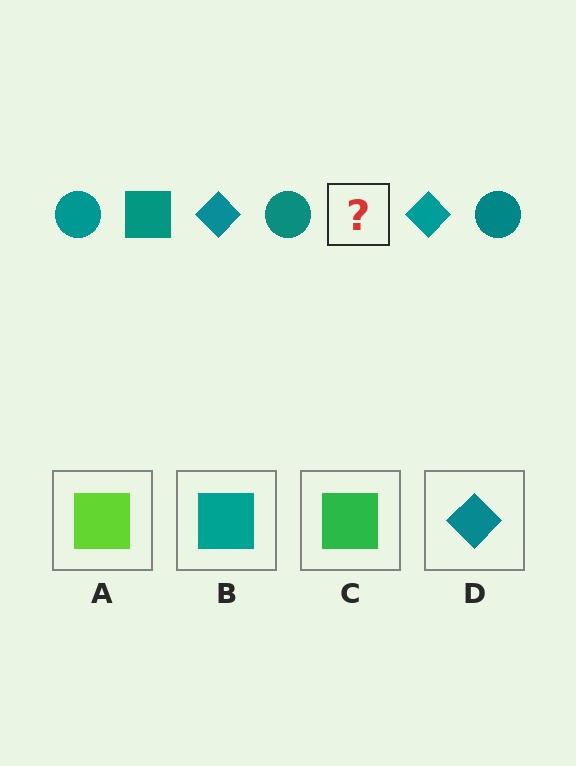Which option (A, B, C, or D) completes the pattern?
B.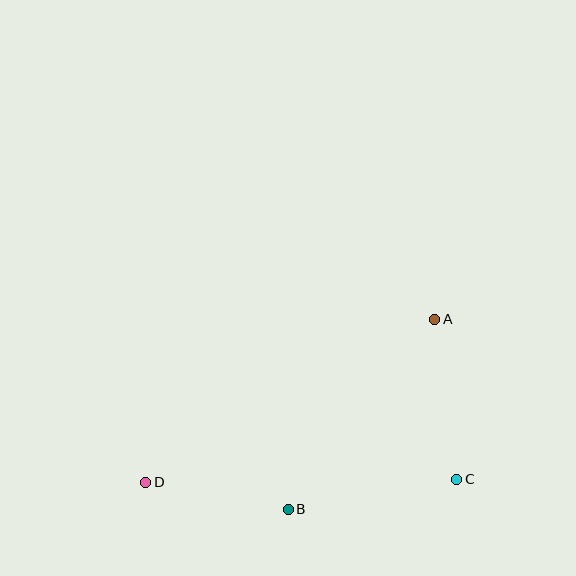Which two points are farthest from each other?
Points A and D are farthest from each other.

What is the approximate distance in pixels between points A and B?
The distance between A and B is approximately 240 pixels.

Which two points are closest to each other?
Points B and D are closest to each other.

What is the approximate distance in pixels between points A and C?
The distance between A and C is approximately 162 pixels.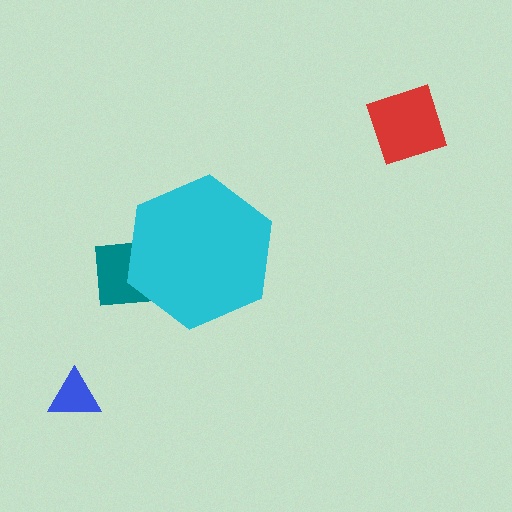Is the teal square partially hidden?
Yes, the teal square is partially hidden behind the cyan hexagon.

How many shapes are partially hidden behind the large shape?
1 shape is partially hidden.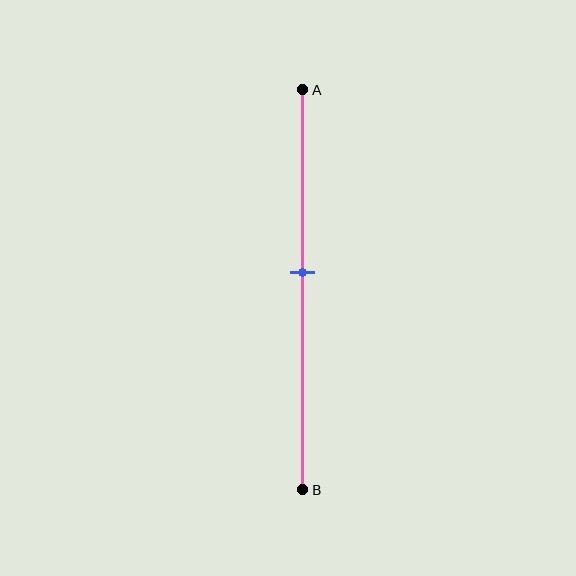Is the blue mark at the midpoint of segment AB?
No, the mark is at about 45% from A, not at the 50% midpoint.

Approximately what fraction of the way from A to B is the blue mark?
The blue mark is approximately 45% of the way from A to B.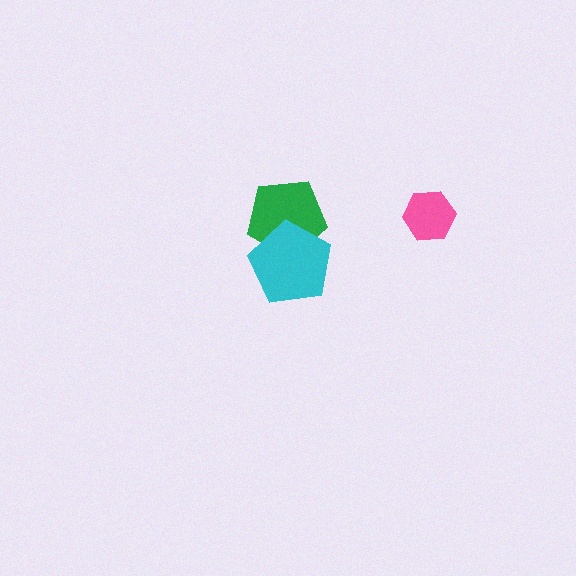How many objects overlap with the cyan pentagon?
1 object overlaps with the cyan pentagon.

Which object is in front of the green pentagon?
The cyan pentagon is in front of the green pentagon.